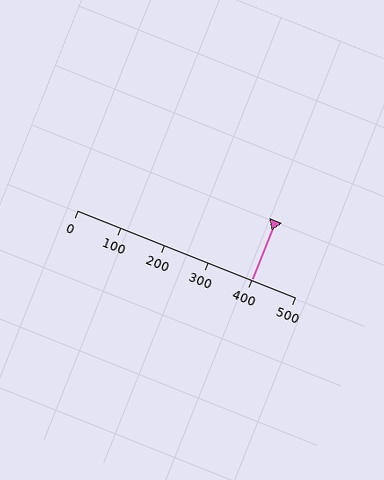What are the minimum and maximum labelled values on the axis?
The axis runs from 0 to 500.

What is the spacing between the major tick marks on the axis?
The major ticks are spaced 100 apart.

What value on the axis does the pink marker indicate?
The marker indicates approximately 400.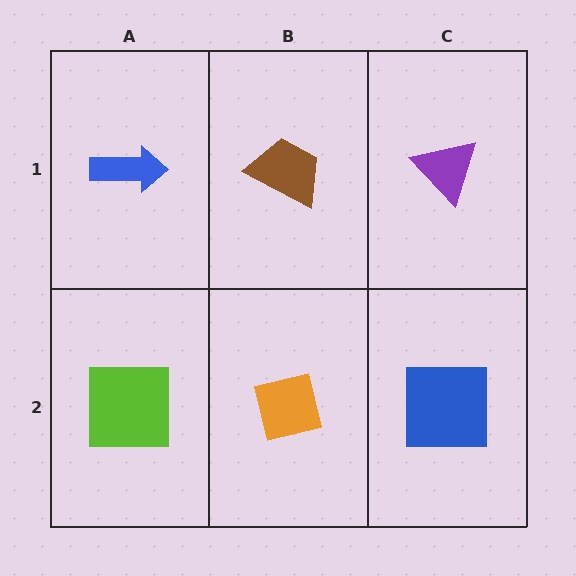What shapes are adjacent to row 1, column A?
A lime square (row 2, column A), a brown trapezoid (row 1, column B).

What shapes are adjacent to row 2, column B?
A brown trapezoid (row 1, column B), a lime square (row 2, column A), a blue square (row 2, column C).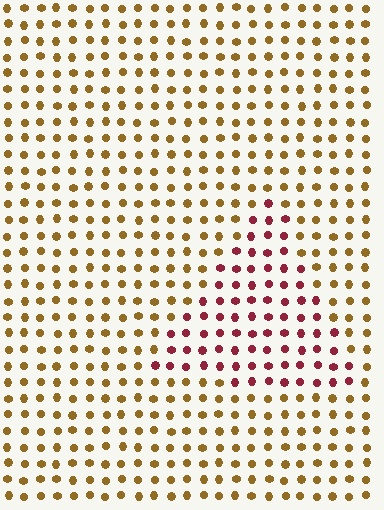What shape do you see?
I see a triangle.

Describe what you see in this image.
The image is filled with small brown elements in a uniform arrangement. A triangle-shaped region is visible where the elements are tinted to a slightly different hue, forming a subtle color boundary.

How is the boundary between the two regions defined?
The boundary is defined purely by a slight shift in hue (about 53 degrees). Spacing, size, and orientation are identical on both sides.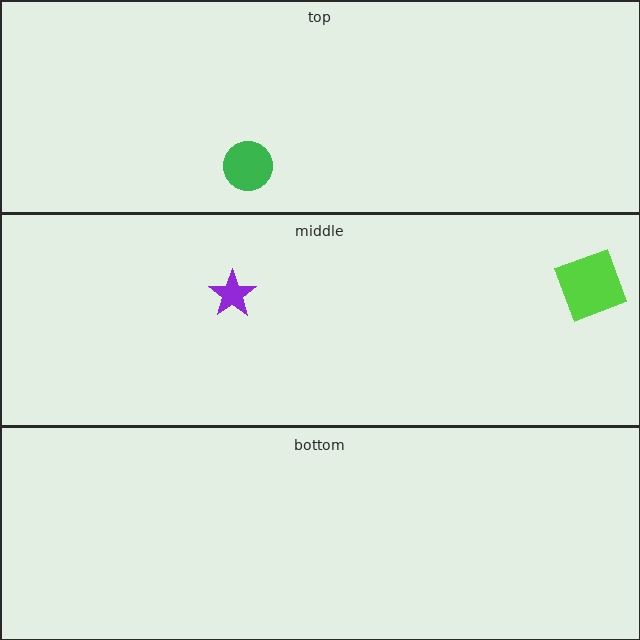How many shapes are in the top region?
1.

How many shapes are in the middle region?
2.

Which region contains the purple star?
The middle region.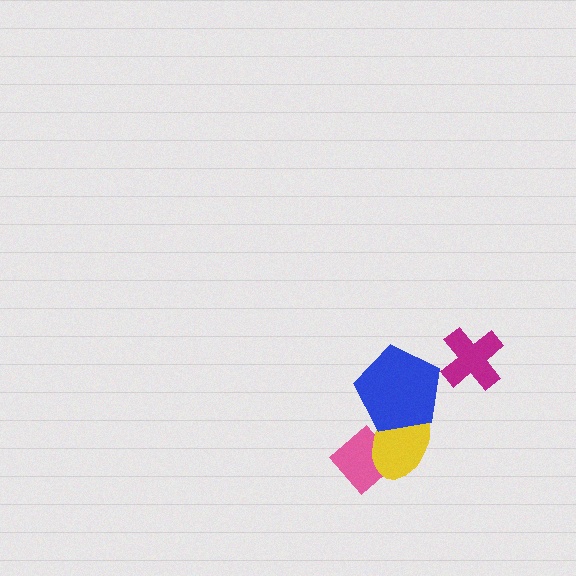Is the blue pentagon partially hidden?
No, no other shape covers it.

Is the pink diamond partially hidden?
Yes, it is partially covered by another shape.